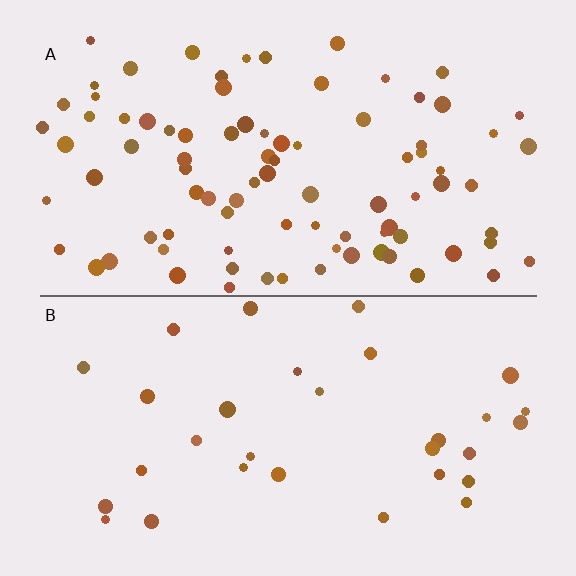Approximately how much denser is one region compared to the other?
Approximately 2.8× — region A over region B.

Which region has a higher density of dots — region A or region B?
A (the top).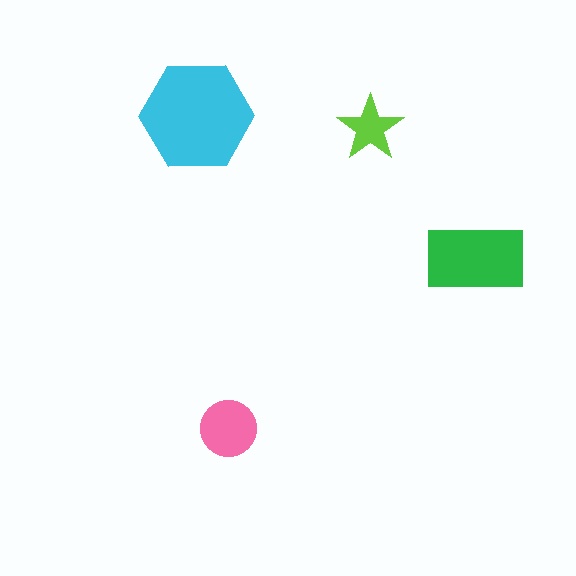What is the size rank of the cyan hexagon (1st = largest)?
1st.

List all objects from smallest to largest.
The lime star, the pink circle, the green rectangle, the cyan hexagon.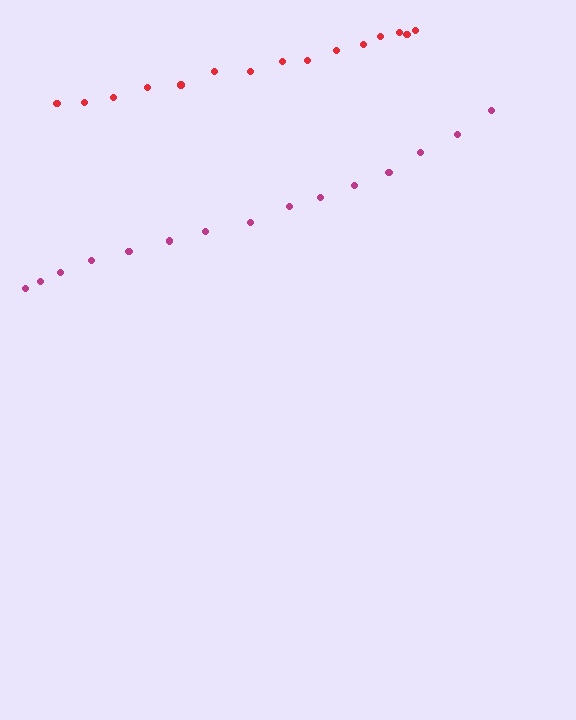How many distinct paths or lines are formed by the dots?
There are 2 distinct paths.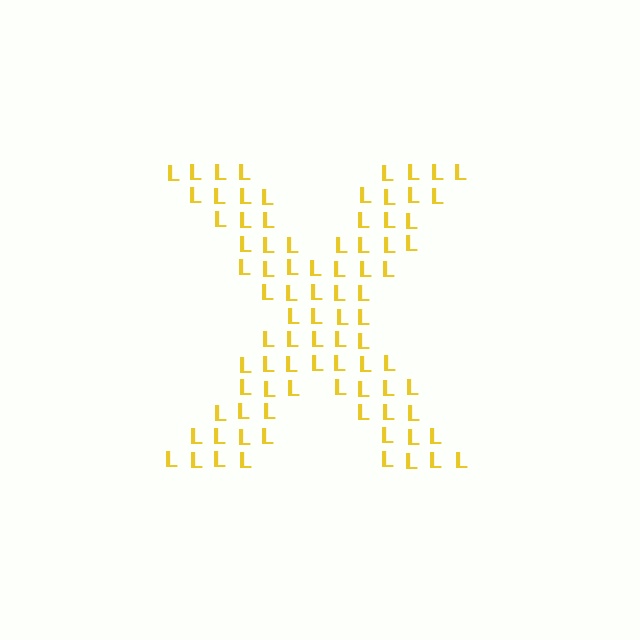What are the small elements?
The small elements are letter L's.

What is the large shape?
The large shape is the letter X.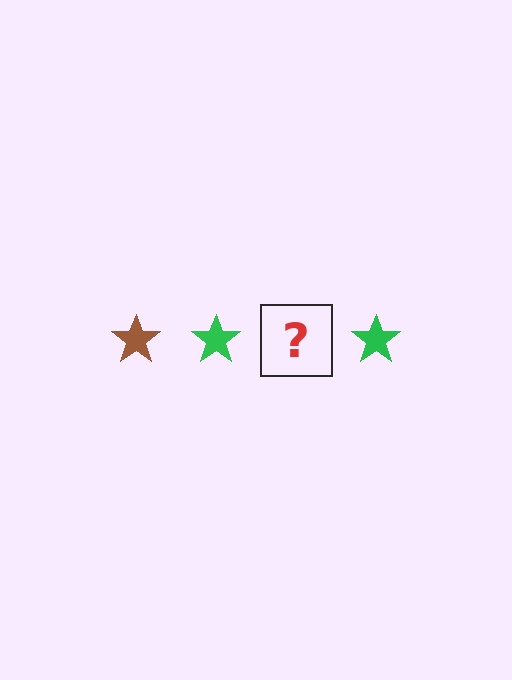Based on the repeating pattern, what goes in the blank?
The blank should be a brown star.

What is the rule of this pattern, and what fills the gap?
The rule is that the pattern cycles through brown, green stars. The gap should be filled with a brown star.